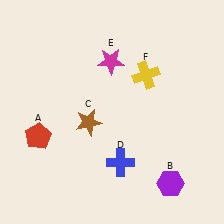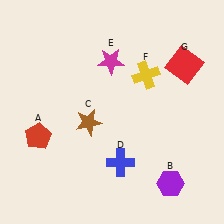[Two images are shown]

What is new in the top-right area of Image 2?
A red square (G) was added in the top-right area of Image 2.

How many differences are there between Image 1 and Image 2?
There is 1 difference between the two images.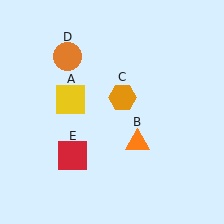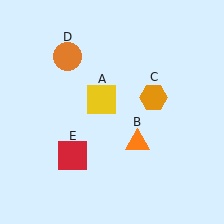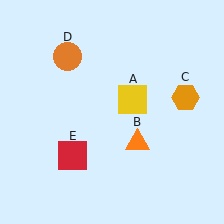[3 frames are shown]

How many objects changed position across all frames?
2 objects changed position: yellow square (object A), orange hexagon (object C).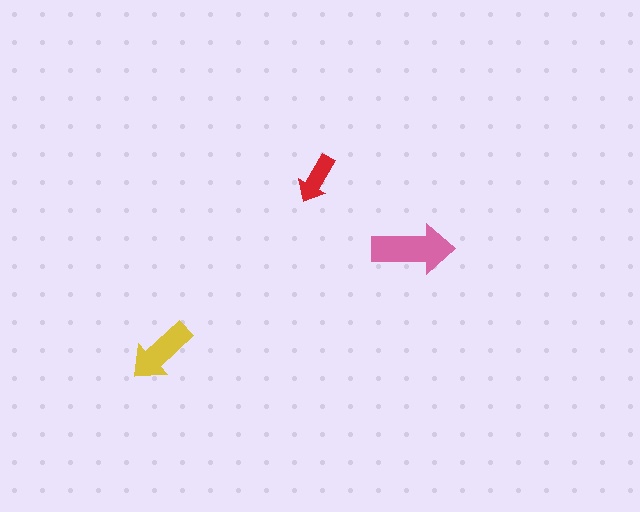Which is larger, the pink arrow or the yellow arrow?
The pink one.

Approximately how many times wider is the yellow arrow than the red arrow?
About 1.5 times wider.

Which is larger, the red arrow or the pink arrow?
The pink one.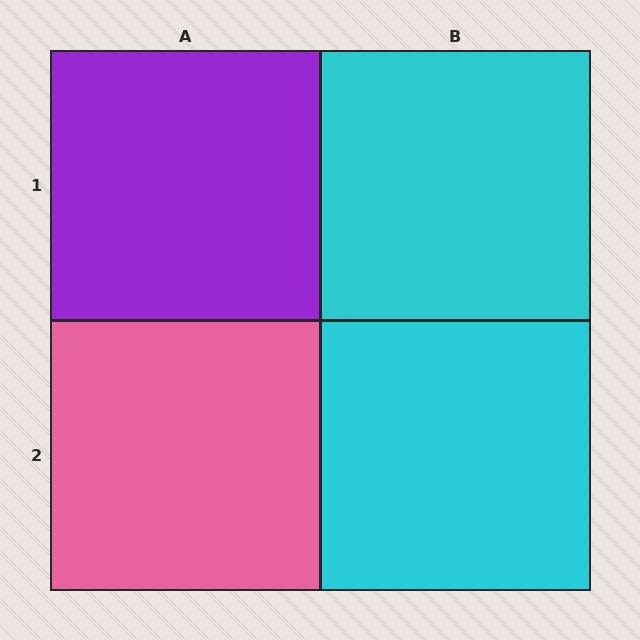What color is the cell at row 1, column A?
Purple.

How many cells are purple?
1 cell is purple.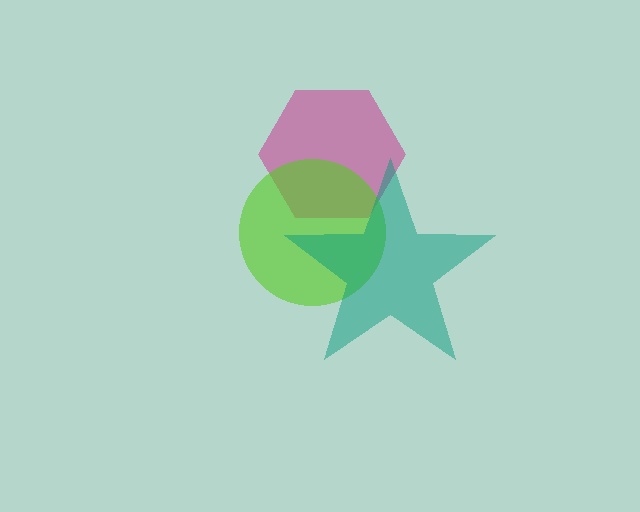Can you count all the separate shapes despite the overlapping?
Yes, there are 3 separate shapes.